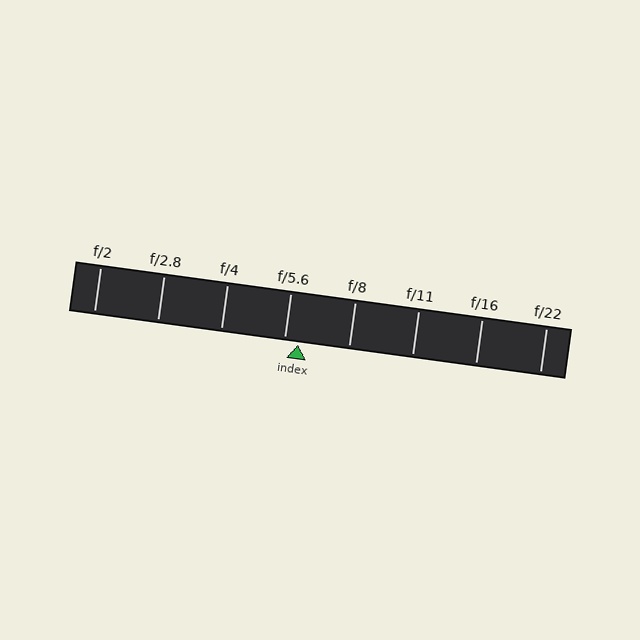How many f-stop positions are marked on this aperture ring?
There are 8 f-stop positions marked.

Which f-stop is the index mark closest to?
The index mark is closest to f/5.6.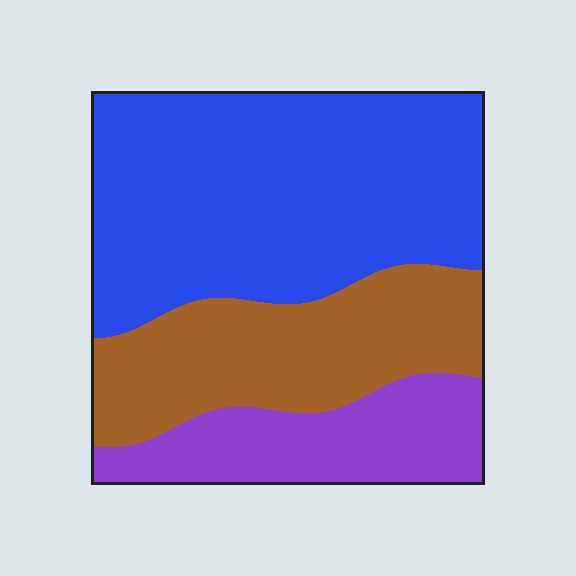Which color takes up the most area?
Blue, at roughly 50%.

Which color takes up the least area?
Purple, at roughly 20%.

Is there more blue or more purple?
Blue.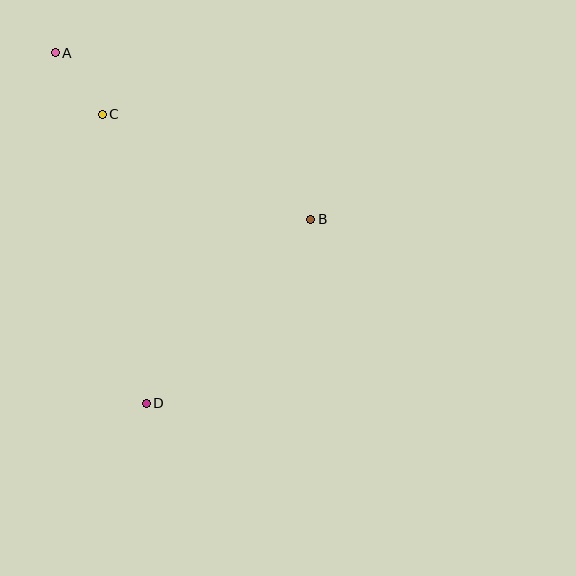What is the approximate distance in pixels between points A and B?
The distance between A and B is approximately 305 pixels.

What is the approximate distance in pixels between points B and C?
The distance between B and C is approximately 233 pixels.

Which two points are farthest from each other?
Points A and D are farthest from each other.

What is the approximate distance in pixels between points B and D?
The distance between B and D is approximately 247 pixels.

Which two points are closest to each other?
Points A and C are closest to each other.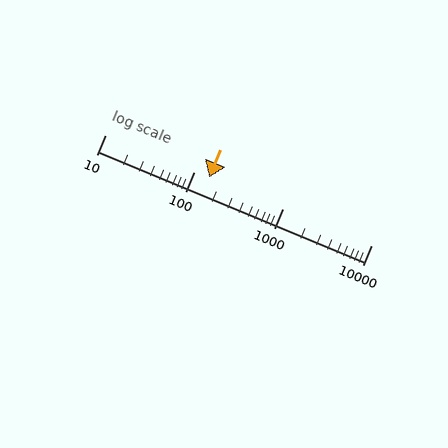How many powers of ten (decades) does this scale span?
The scale spans 3 decades, from 10 to 10000.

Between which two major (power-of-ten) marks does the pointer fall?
The pointer is between 100 and 1000.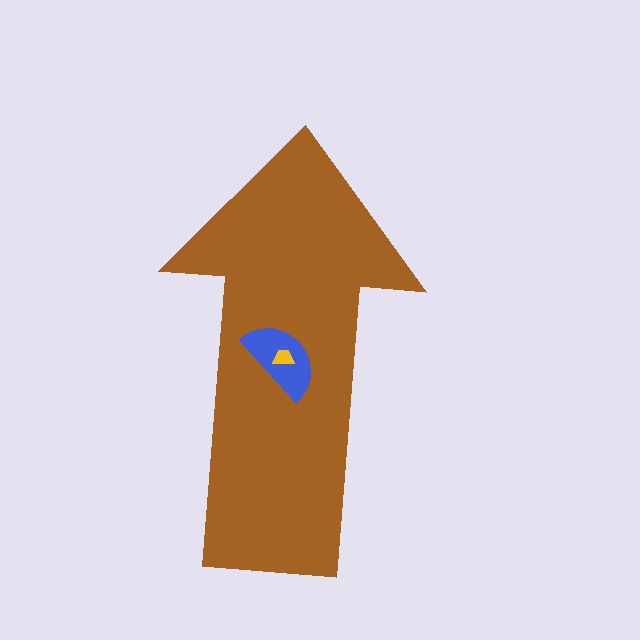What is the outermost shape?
The brown arrow.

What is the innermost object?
The yellow trapezoid.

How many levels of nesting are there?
3.